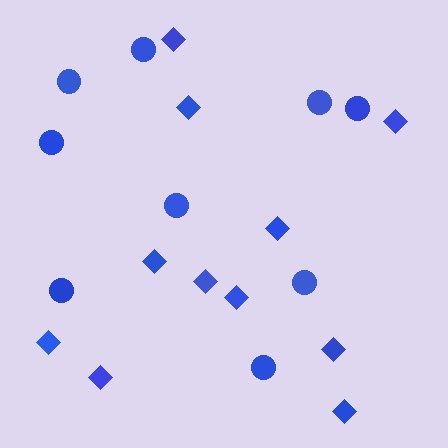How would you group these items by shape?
There are 2 groups: one group of diamonds (11) and one group of circles (9).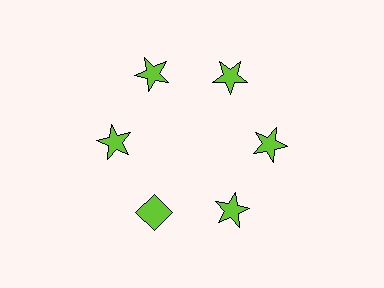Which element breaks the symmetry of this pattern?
The lime diamond at roughly the 7 o'clock position breaks the symmetry. All other shapes are lime stars.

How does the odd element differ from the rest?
It has a different shape: diamond instead of star.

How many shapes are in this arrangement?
There are 6 shapes arranged in a ring pattern.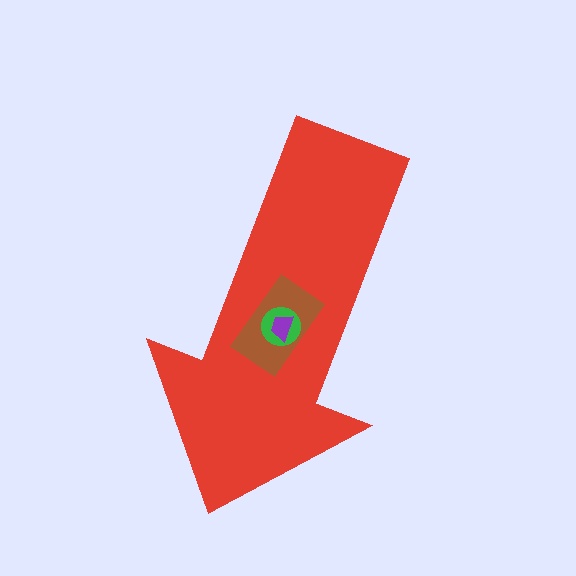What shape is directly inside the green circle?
The purple trapezoid.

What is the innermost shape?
The purple trapezoid.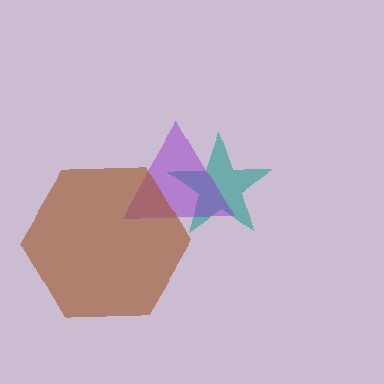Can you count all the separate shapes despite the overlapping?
Yes, there are 3 separate shapes.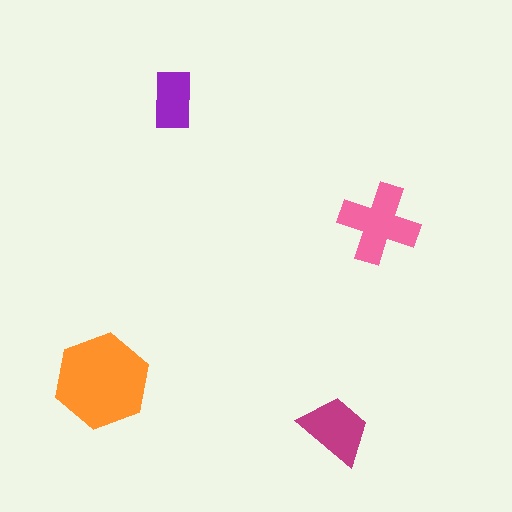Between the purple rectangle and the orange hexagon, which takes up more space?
The orange hexagon.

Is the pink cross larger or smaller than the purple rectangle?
Larger.